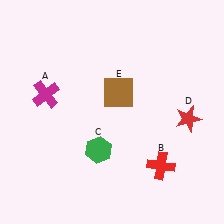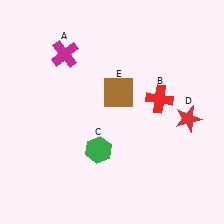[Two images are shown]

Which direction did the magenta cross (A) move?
The magenta cross (A) moved up.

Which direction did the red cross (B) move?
The red cross (B) moved up.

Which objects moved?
The objects that moved are: the magenta cross (A), the red cross (B).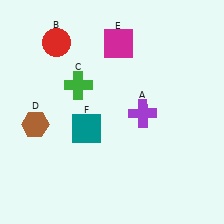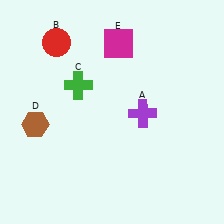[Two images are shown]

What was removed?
The teal square (F) was removed in Image 2.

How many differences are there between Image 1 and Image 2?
There is 1 difference between the two images.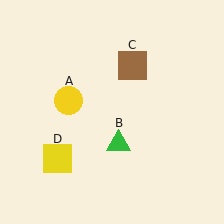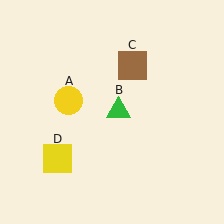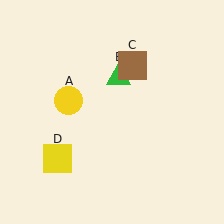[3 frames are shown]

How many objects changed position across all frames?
1 object changed position: green triangle (object B).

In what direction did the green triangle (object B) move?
The green triangle (object B) moved up.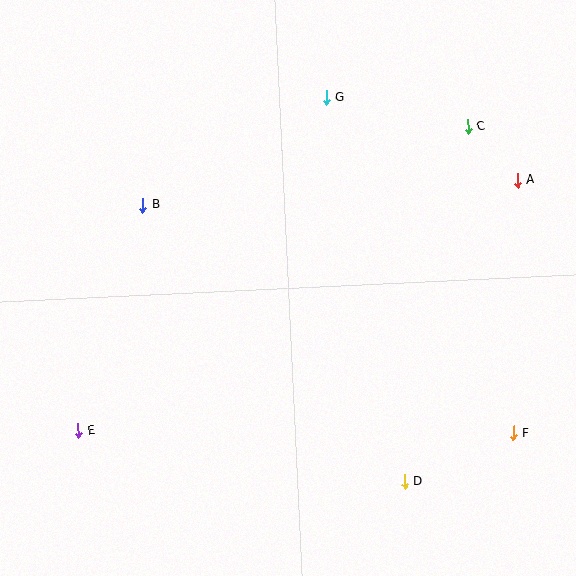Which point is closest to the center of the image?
Point B at (143, 205) is closest to the center.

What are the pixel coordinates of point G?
Point G is at (326, 98).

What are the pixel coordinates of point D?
Point D is at (405, 482).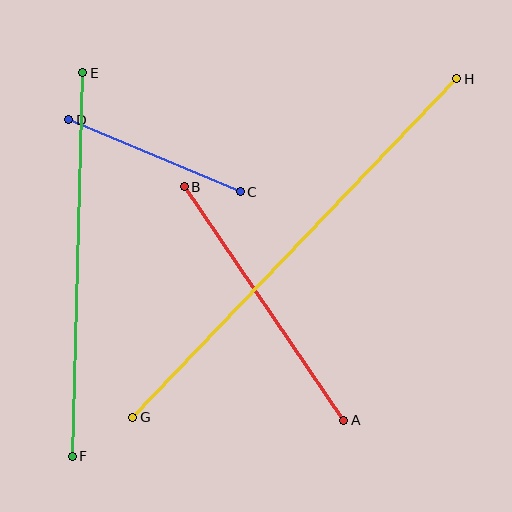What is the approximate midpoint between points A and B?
The midpoint is at approximately (264, 304) pixels.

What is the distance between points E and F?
The distance is approximately 384 pixels.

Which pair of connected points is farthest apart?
Points G and H are farthest apart.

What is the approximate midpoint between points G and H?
The midpoint is at approximately (295, 248) pixels.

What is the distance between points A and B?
The distance is approximately 283 pixels.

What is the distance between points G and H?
The distance is approximately 468 pixels.